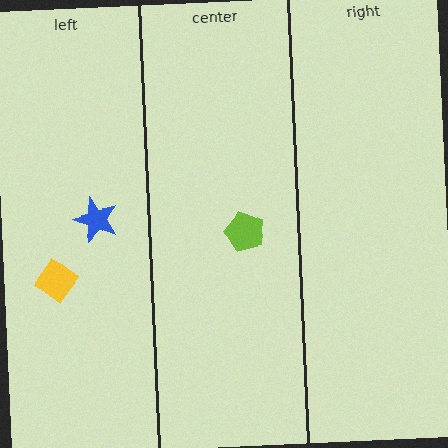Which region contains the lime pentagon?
The center region.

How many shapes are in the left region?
2.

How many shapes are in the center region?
1.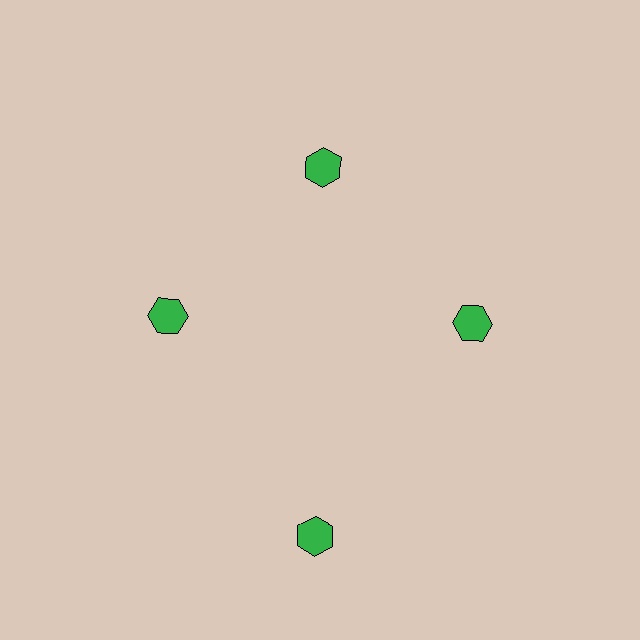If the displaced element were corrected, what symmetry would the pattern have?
It would have 4-fold rotational symmetry — the pattern would map onto itself every 90 degrees.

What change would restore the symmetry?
The symmetry would be restored by moving it inward, back onto the ring so that all 4 hexagons sit at equal angles and equal distance from the center.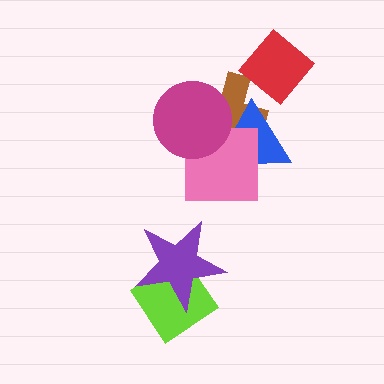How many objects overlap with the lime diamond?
1 object overlaps with the lime diamond.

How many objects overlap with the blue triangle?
3 objects overlap with the blue triangle.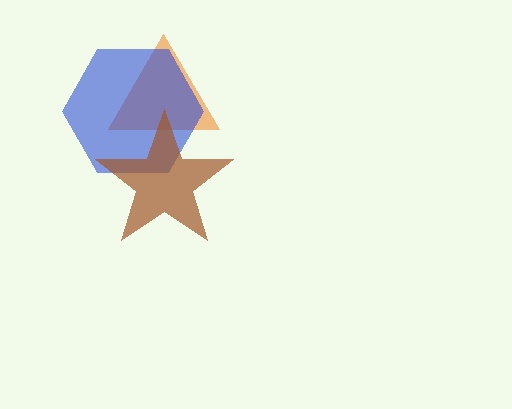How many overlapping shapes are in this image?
There are 3 overlapping shapes in the image.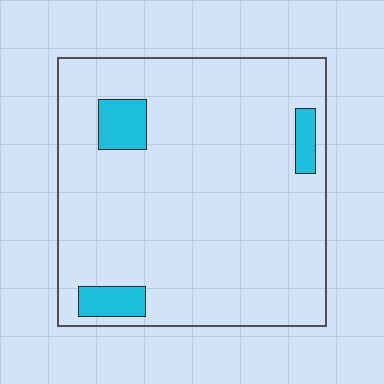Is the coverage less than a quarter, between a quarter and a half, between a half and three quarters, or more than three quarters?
Less than a quarter.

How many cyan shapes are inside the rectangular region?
3.